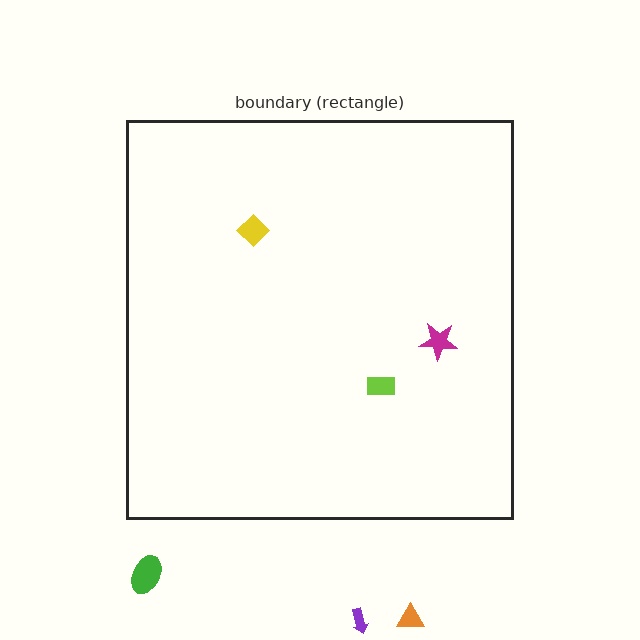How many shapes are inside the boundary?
3 inside, 3 outside.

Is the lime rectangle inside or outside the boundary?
Inside.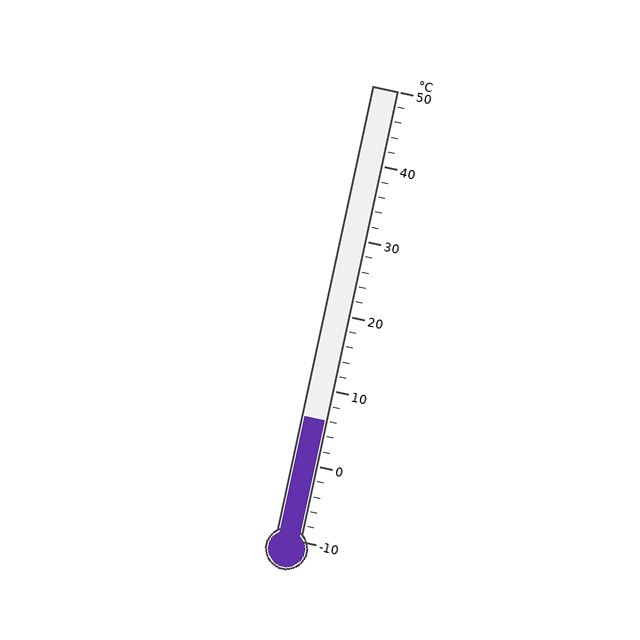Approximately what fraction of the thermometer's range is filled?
The thermometer is filled to approximately 25% of its range.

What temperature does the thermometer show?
The thermometer shows approximately 6°C.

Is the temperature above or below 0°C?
The temperature is above 0°C.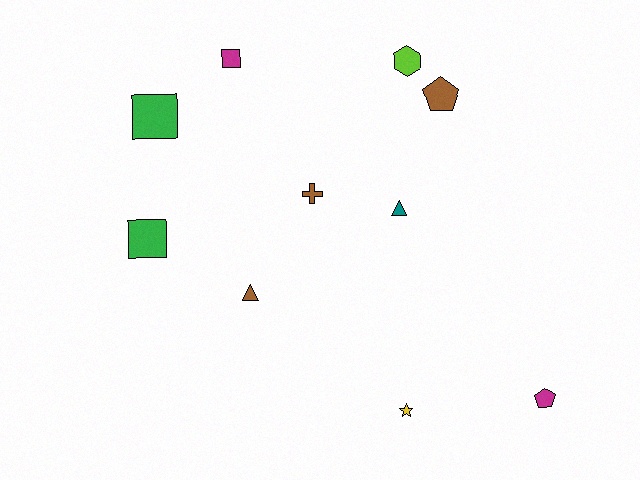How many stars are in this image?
There is 1 star.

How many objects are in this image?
There are 10 objects.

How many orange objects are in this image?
There are no orange objects.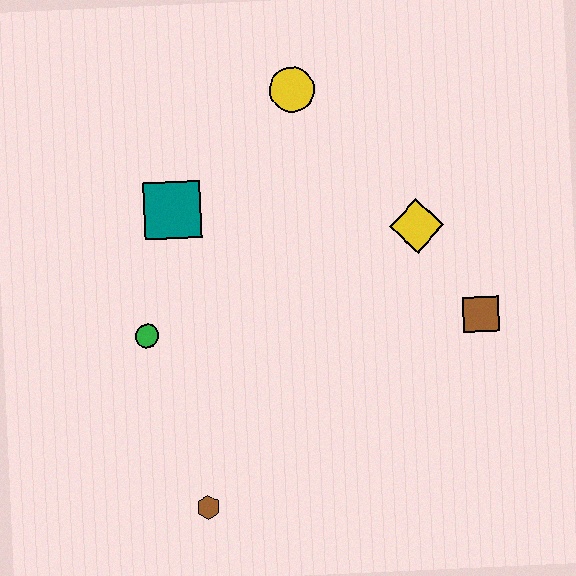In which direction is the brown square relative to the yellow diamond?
The brown square is below the yellow diamond.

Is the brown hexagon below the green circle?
Yes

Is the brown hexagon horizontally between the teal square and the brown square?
Yes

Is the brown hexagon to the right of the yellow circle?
No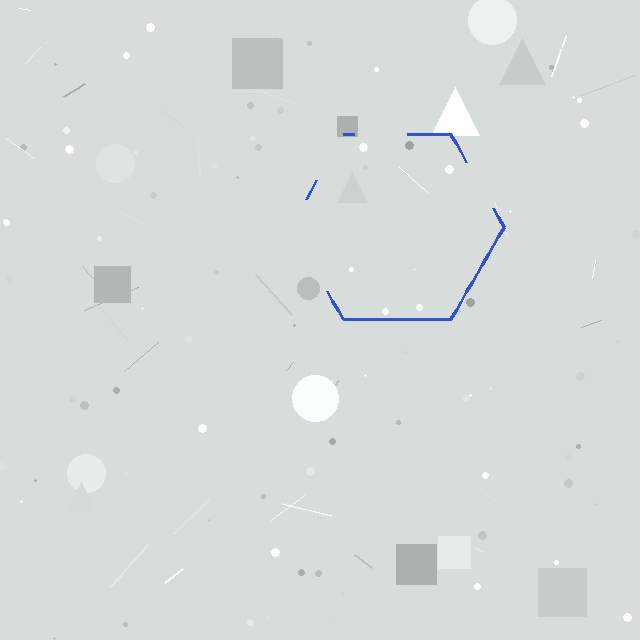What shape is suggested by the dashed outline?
The dashed outline suggests a hexagon.